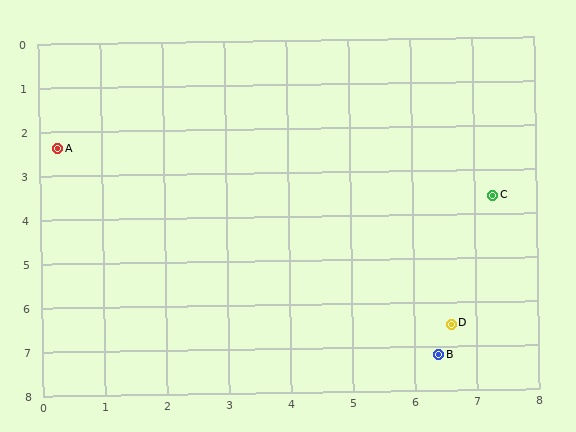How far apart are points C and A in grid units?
Points C and A are about 7.1 grid units apart.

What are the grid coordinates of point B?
Point B is at approximately (6.4, 7.2).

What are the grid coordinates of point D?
Point D is at approximately (6.6, 6.5).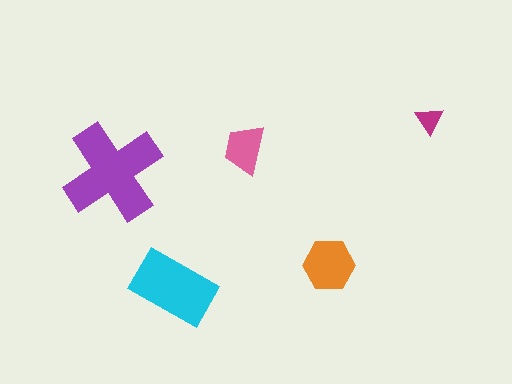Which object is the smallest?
The magenta triangle.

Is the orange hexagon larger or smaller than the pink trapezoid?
Larger.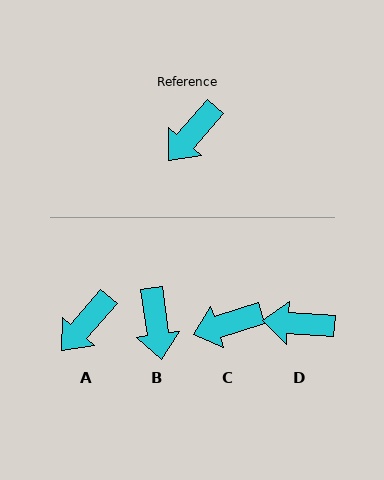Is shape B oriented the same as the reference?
No, it is off by about 49 degrees.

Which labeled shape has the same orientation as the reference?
A.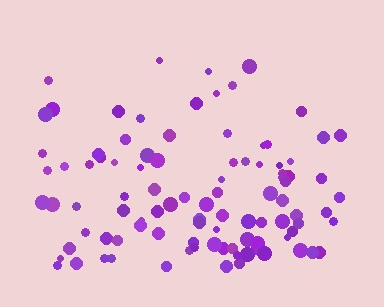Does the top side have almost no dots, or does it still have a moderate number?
Still a moderate number, just noticeably fewer than the bottom.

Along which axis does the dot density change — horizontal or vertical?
Vertical.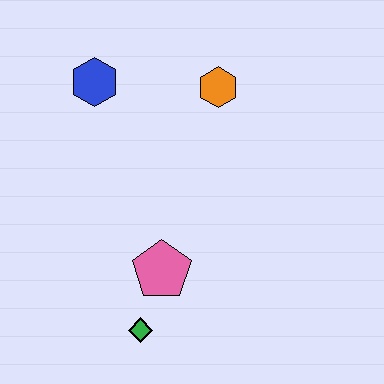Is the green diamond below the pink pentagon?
Yes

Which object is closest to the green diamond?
The pink pentagon is closest to the green diamond.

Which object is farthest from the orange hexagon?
The green diamond is farthest from the orange hexagon.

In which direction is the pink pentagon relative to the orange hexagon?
The pink pentagon is below the orange hexagon.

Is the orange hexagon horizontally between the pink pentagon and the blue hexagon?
No